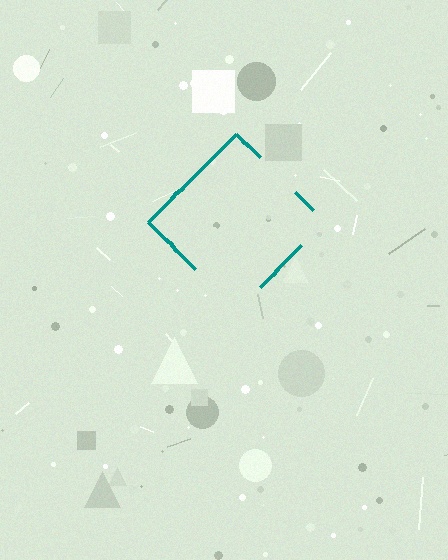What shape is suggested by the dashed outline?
The dashed outline suggests a diamond.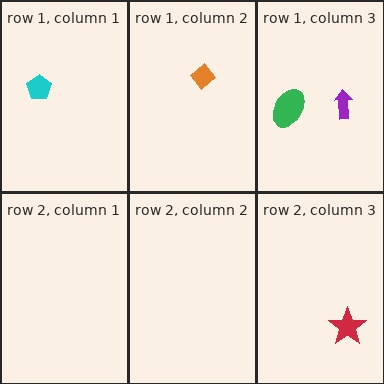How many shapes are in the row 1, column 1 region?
1.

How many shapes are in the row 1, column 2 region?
1.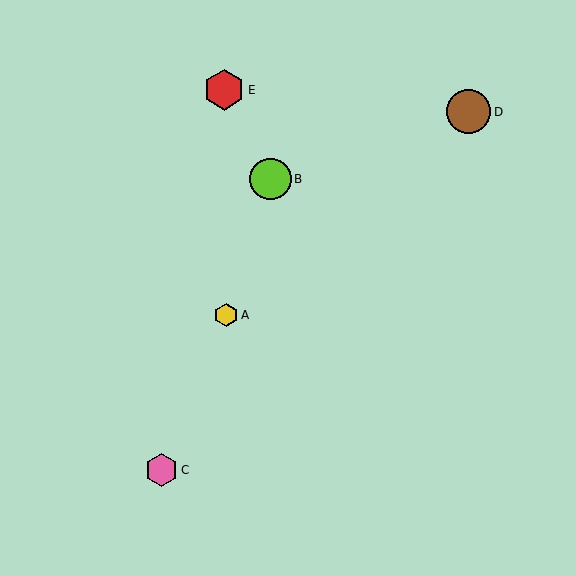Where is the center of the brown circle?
The center of the brown circle is at (469, 112).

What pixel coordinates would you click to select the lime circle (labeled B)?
Click at (271, 179) to select the lime circle B.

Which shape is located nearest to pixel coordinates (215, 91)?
The red hexagon (labeled E) at (224, 90) is nearest to that location.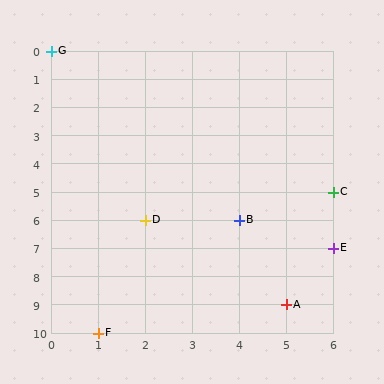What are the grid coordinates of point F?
Point F is at grid coordinates (1, 10).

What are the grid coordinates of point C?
Point C is at grid coordinates (6, 5).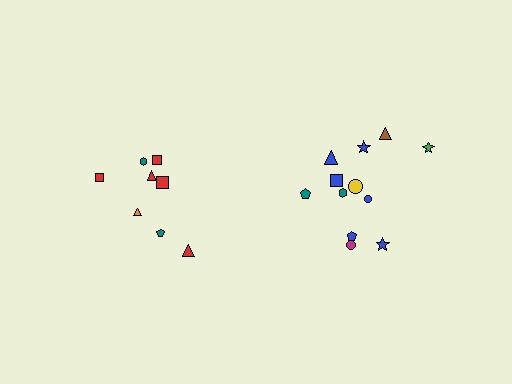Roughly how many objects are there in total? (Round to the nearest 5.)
Roughly 20 objects in total.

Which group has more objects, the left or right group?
The right group.